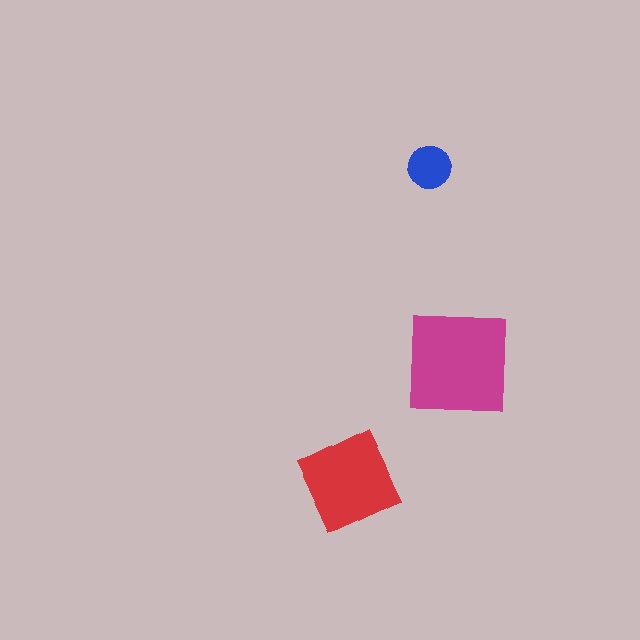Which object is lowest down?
The red diamond is bottommost.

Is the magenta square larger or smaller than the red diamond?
Larger.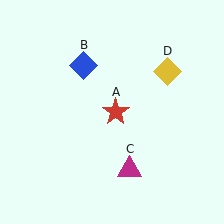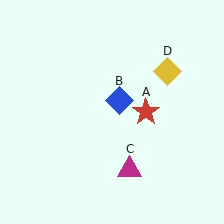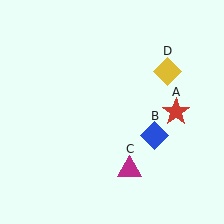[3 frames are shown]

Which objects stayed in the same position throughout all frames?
Magenta triangle (object C) and yellow diamond (object D) remained stationary.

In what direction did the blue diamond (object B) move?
The blue diamond (object B) moved down and to the right.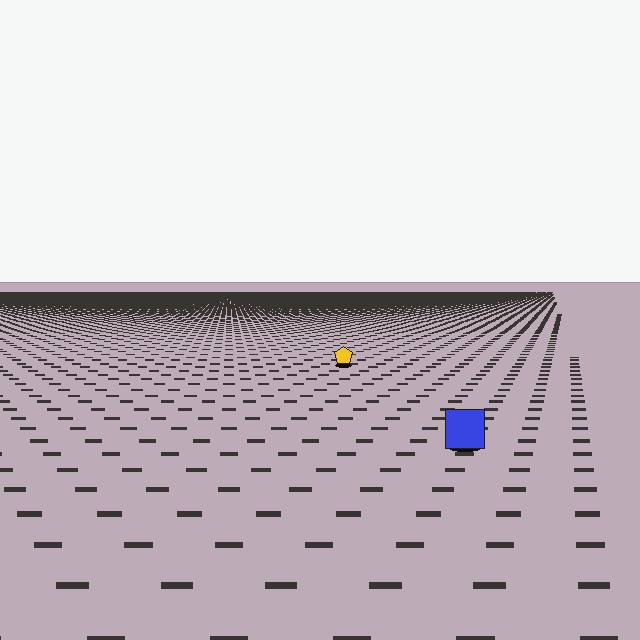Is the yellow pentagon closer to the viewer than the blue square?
No. The blue square is closer — you can tell from the texture gradient: the ground texture is coarser near it.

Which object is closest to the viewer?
The blue square is closest. The texture marks near it are larger and more spread out.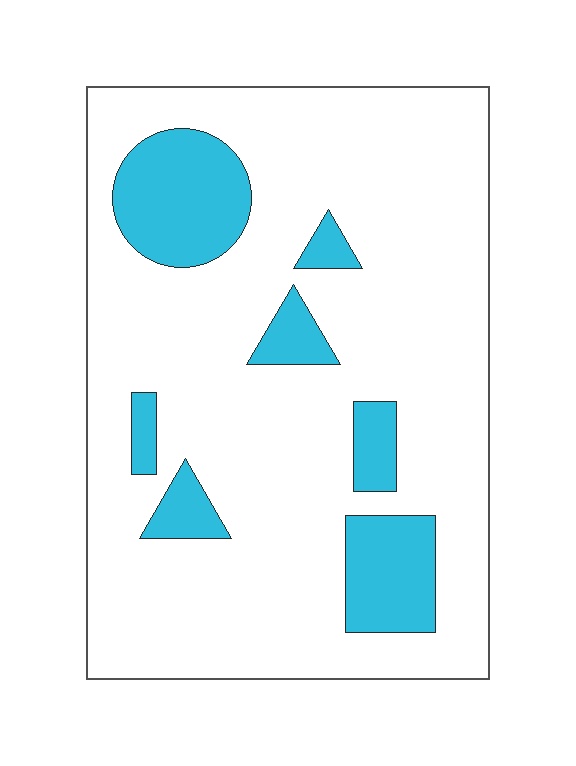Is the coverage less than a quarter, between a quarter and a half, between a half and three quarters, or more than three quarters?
Less than a quarter.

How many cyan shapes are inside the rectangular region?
7.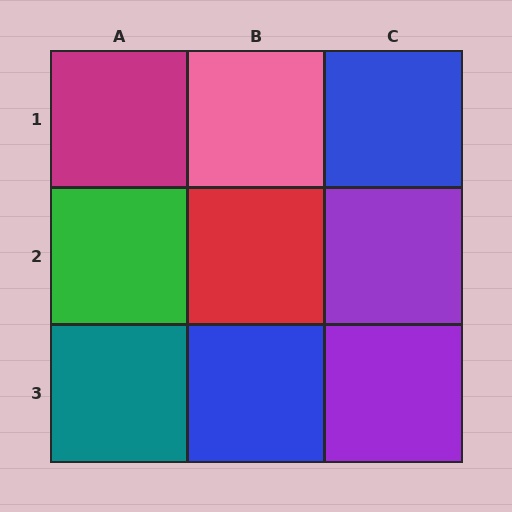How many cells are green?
1 cell is green.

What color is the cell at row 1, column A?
Magenta.